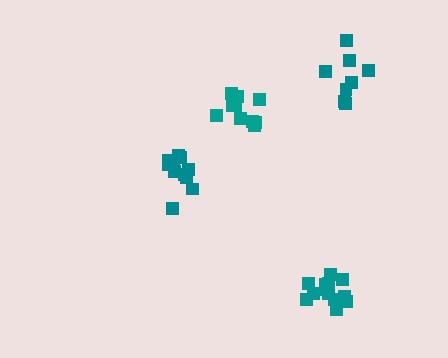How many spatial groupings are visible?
There are 4 spatial groupings.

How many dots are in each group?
Group 1: 11 dots, Group 2: 12 dots, Group 3: 8 dots, Group 4: 13 dots (44 total).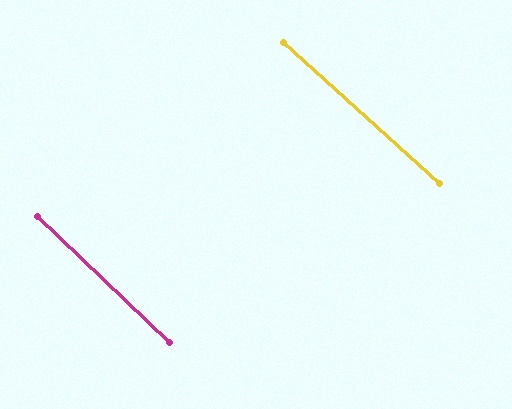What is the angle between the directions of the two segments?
Approximately 2 degrees.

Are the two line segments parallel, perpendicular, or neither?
Parallel — their directions differ by only 1.7°.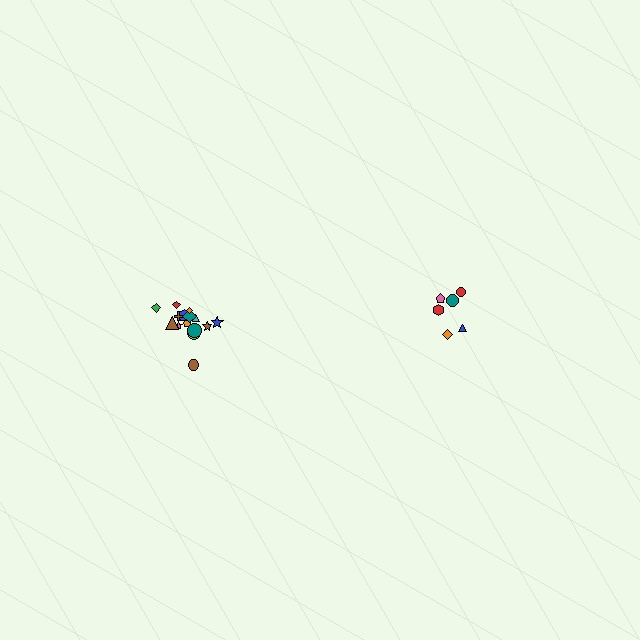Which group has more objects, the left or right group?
The left group.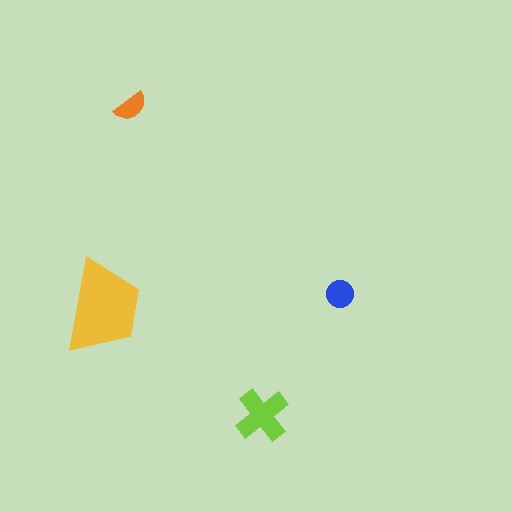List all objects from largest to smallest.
The yellow trapezoid, the lime cross, the blue circle, the orange semicircle.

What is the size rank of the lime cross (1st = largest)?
2nd.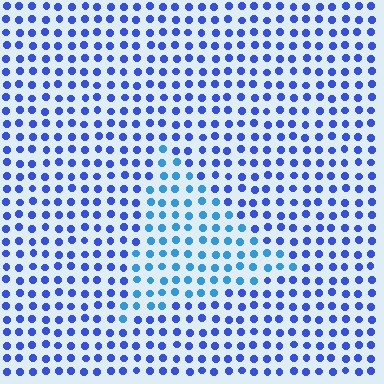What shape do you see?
I see a triangle.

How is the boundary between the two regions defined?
The boundary is defined purely by a slight shift in hue (about 28 degrees). Spacing, size, and orientation are identical on both sides.